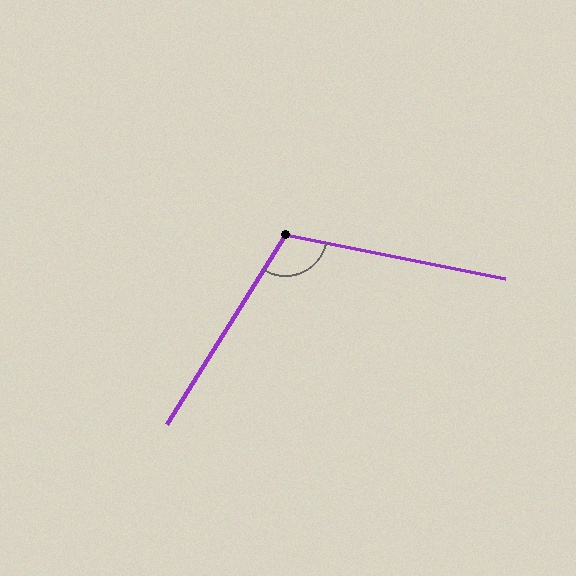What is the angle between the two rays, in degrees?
Approximately 111 degrees.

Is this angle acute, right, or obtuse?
It is obtuse.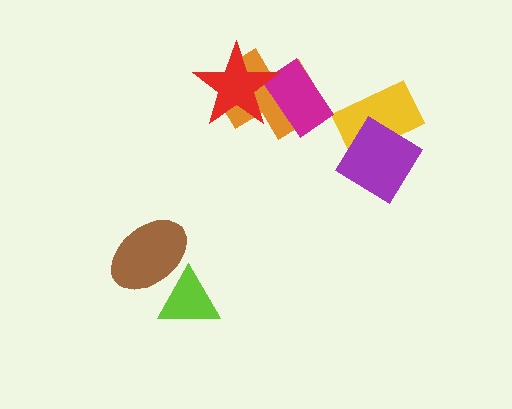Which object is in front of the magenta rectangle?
The red star is in front of the magenta rectangle.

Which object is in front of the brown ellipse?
The lime triangle is in front of the brown ellipse.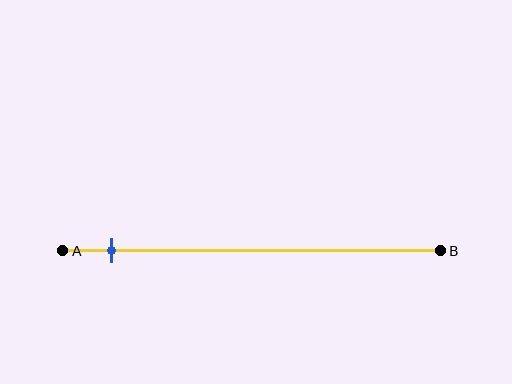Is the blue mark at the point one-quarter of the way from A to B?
No, the mark is at about 15% from A, not at the 25% one-quarter point.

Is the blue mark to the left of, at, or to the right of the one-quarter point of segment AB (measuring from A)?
The blue mark is to the left of the one-quarter point of segment AB.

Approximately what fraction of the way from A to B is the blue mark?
The blue mark is approximately 15% of the way from A to B.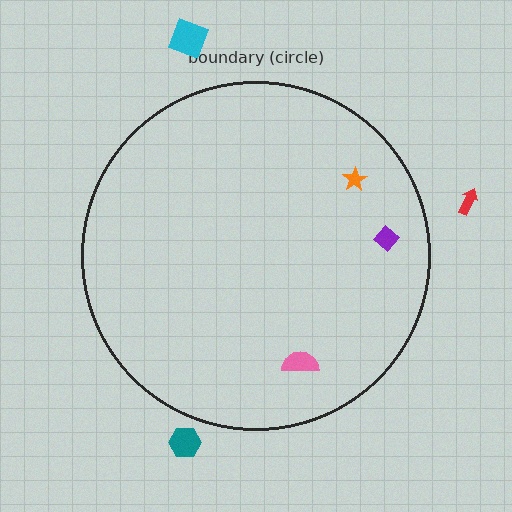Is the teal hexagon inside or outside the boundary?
Outside.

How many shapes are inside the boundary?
3 inside, 3 outside.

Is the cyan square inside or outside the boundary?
Outside.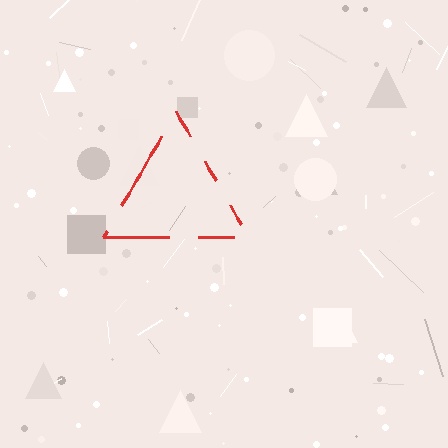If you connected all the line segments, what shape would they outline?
They would outline a triangle.